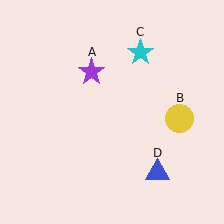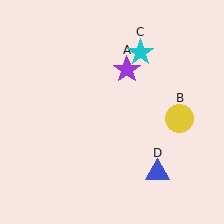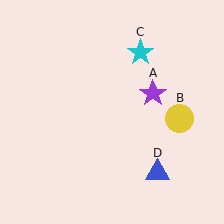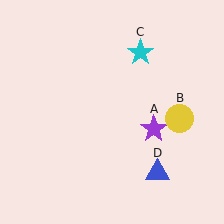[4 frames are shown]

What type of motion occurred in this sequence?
The purple star (object A) rotated clockwise around the center of the scene.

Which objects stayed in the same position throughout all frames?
Yellow circle (object B) and cyan star (object C) and blue triangle (object D) remained stationary.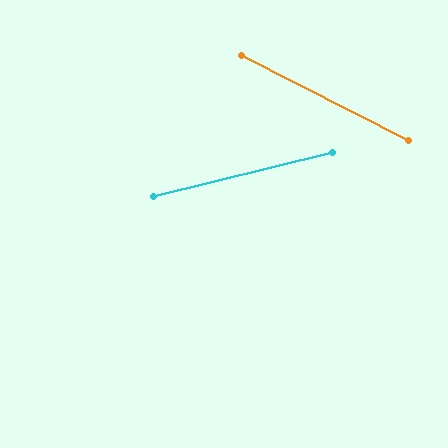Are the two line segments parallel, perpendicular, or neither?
Neither parallel nor perpendicular — they differ by about 41°.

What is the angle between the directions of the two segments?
Approximately 41 degrees.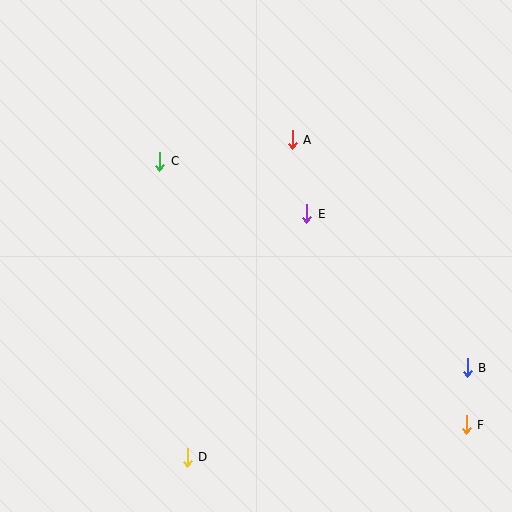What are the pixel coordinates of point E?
Point E is at (307, 214).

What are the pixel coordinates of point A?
Point A is at (292, 140).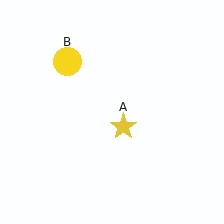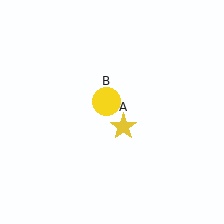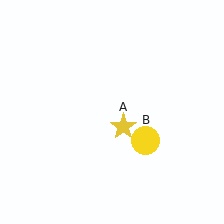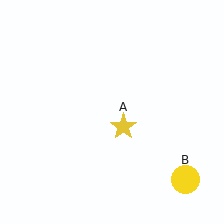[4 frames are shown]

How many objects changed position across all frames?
1 object changed position: yellow circle (object B).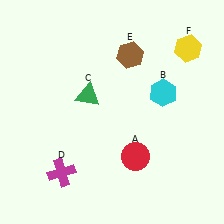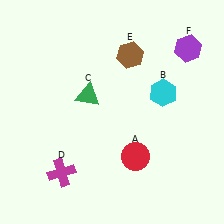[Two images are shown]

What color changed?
The hexagon (F) changed from yellow in Image 1 to purple in Image 2.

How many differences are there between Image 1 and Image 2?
There is 1 difference between the two images.